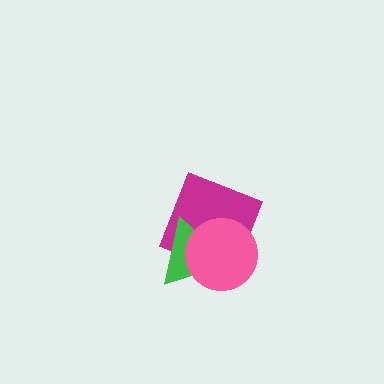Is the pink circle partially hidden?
No, no other shape covers it.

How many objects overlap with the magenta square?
2 objects overlap with the magenta square.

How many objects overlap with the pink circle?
2 objects overlap with the pink circle.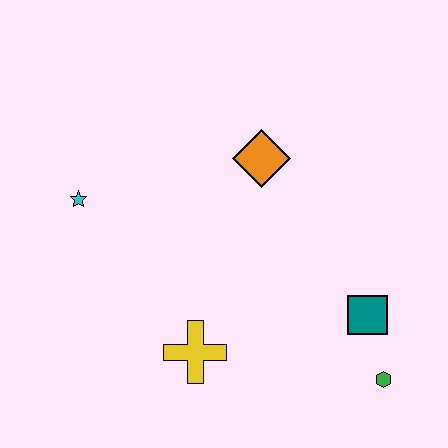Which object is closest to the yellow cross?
The teal square is closest to the yellow cross.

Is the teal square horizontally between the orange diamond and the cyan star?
No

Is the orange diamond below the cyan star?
No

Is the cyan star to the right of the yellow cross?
No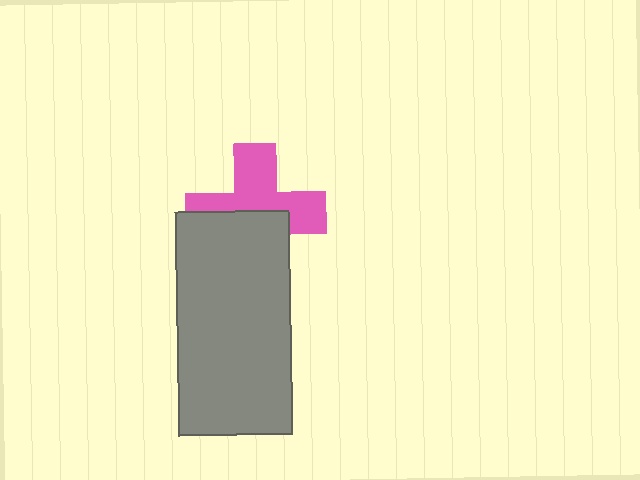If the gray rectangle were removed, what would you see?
You would see the complete pink cross.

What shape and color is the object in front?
The object in front is a gray rectangle.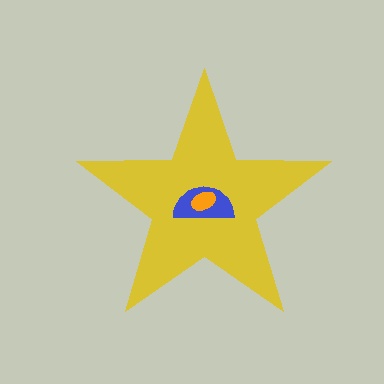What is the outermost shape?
The yellow star.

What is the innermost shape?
The orange ellipse.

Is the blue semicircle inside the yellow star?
Yes.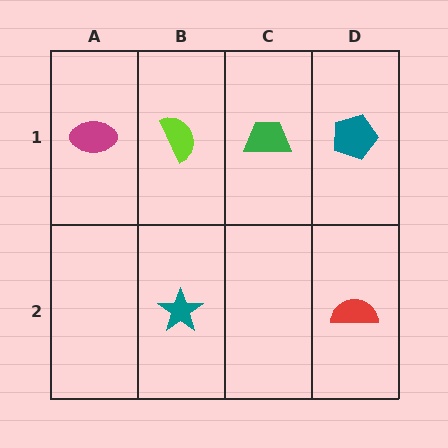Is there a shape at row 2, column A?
No, that cell is empty.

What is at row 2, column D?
A red semicircle.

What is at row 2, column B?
A teal star.